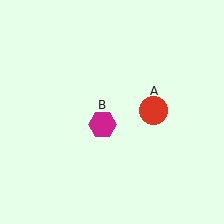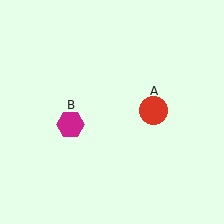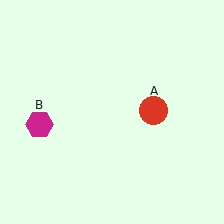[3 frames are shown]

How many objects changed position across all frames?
1 object changed position: magenta hexagon (object B).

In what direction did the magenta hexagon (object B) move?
The magenta hexagon (object B) moved left.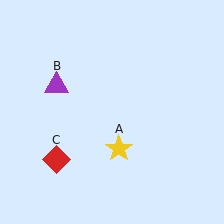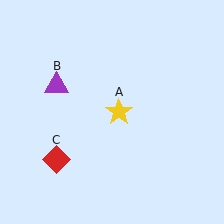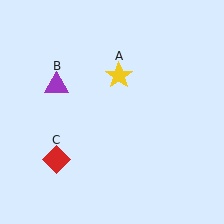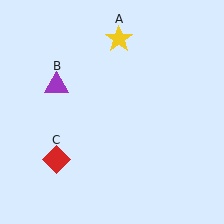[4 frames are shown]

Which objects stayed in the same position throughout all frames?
Purple triangle (object B) and red diamond (object C) remained stationary.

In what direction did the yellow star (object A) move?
The yellow star (object A) moved up.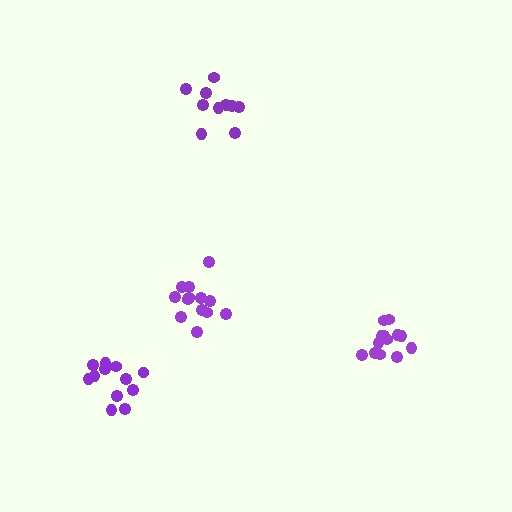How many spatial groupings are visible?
There are 4 spatial groupings.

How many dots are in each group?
Group 1: 13 dots, Group 2: 13 dots, Group 3: 11 dots, Group 4: 12 dots (49 total).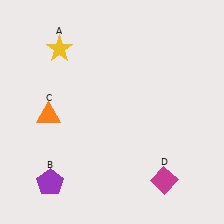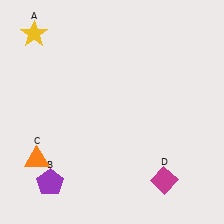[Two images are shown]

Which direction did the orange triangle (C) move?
The orange triangle (C) moved down.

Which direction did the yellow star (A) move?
The yellow star (A) moved left.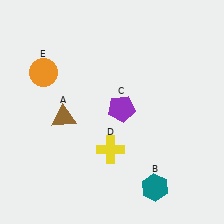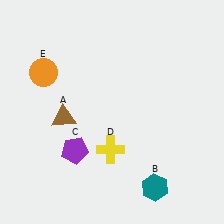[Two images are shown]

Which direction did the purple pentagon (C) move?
The purple pentagon (C) moved left.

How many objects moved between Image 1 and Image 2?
1 object moved between the two images.